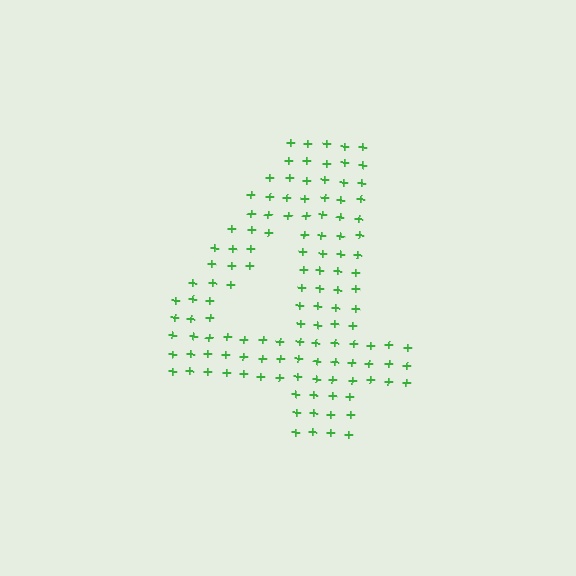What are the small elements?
The small elements are plus signs.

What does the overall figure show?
The overall figure shows the digit 4.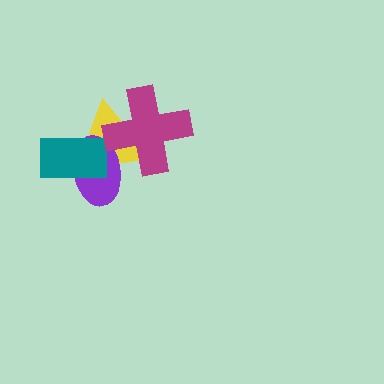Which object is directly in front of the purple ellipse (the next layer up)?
The teal rectangle is directly in front of the purple ellipse.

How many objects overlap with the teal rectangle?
2 objects overlap with the teal rectangle.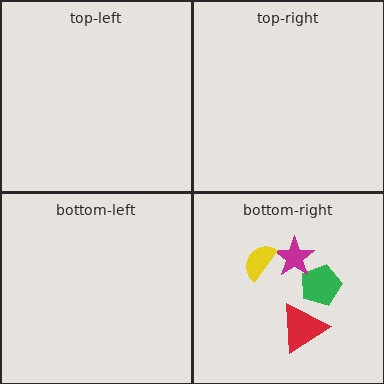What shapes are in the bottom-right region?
The red triangle, the green pentagon, the magenta star, the yellow semicircle.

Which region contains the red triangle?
The bottom-right region.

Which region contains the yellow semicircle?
The bottom-right region.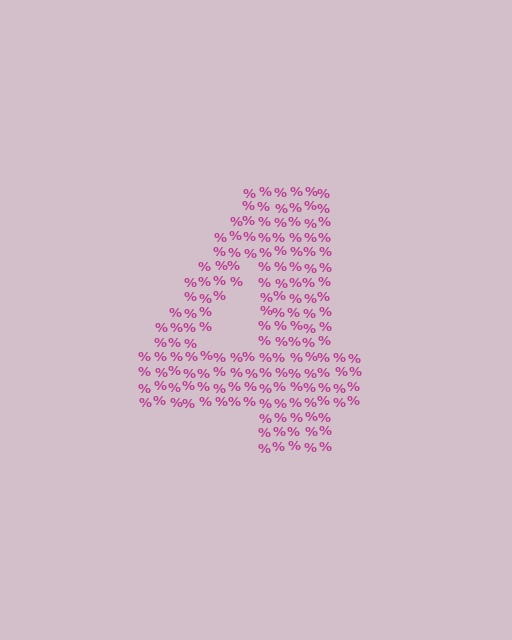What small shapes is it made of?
It is made of small percent signs.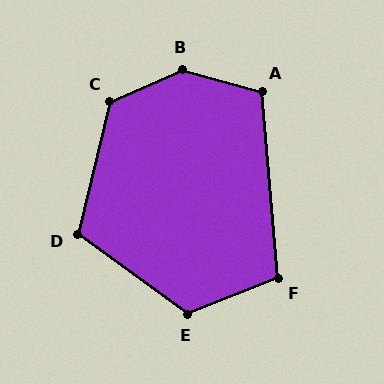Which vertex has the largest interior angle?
B, at approximately 141 degrees.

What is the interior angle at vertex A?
Approximately 110 degrees (obtuse).